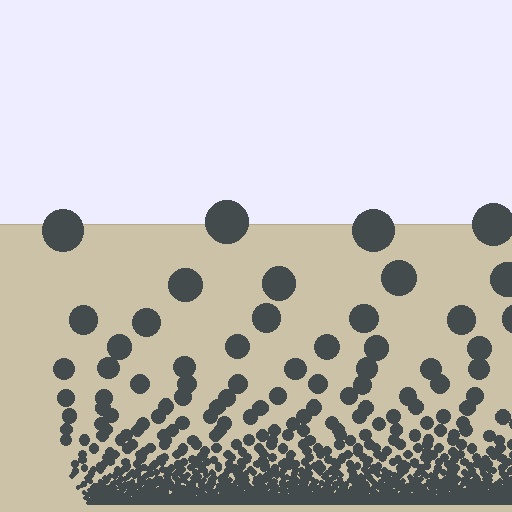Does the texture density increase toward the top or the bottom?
Density increases toward the bottom.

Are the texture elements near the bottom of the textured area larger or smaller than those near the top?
Smaller. The gradient is inverted — elements near the bottom are smaller and denser.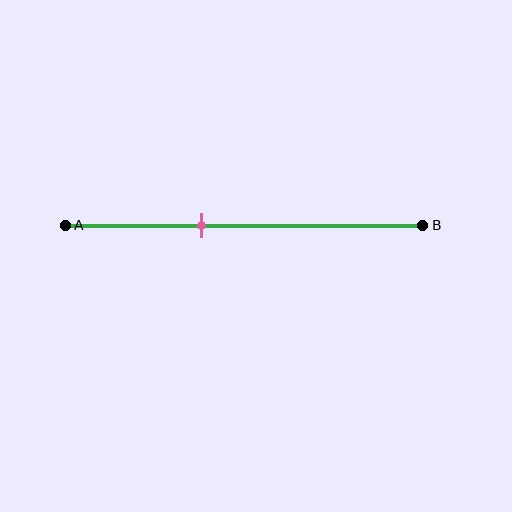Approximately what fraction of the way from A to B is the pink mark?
The pink mark is approximately 40% of the way from A to B.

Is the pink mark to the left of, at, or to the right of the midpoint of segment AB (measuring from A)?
The pink mark is to the left of the midpoint of segment AB.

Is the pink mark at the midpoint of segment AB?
No, the mark is at about 40% from A, not at the 50% midpoint.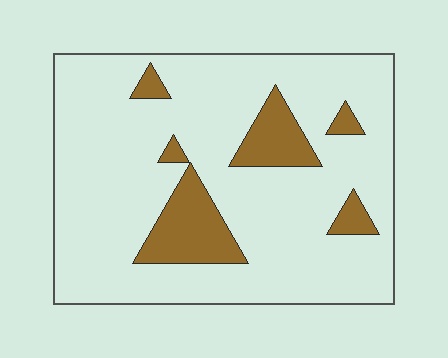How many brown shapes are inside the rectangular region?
6.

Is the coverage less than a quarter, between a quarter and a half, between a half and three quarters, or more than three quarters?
Less than a quarter.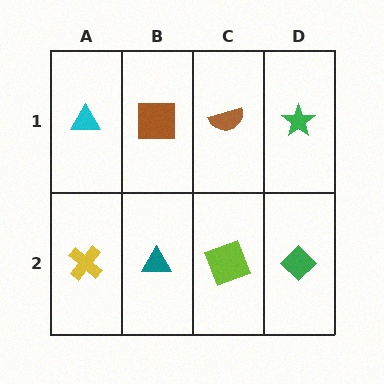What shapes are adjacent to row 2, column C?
A brown semicircle (row 1, column C), a teal triangle (row 2, column B), a green diamond (row 2, column D).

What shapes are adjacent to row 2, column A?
A cyan triangle (row 1, column A), a teal triangle (row 2, column B).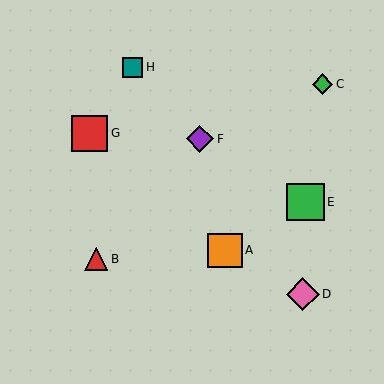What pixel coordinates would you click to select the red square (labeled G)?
Click at (89, 133) to select the red square G.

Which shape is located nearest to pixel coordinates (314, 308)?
The pink diamond (labeled D) at (303, 294) is nearest to that location.